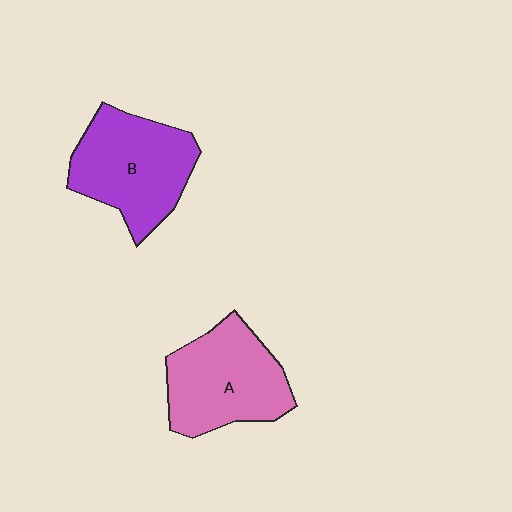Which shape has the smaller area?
Shape A (pink).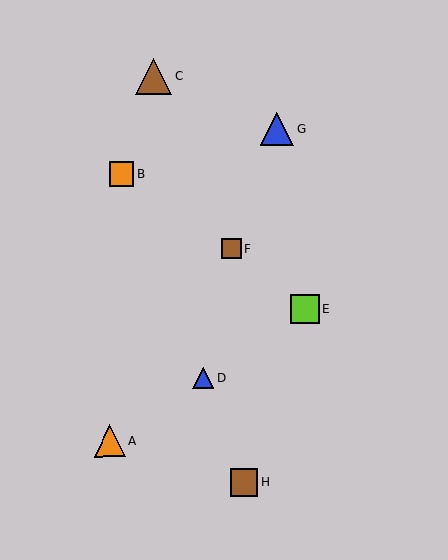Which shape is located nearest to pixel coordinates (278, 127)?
The blue triangle (labeled G) at (277, 129) is nearest to that location.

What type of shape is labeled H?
Shape H is a brown square.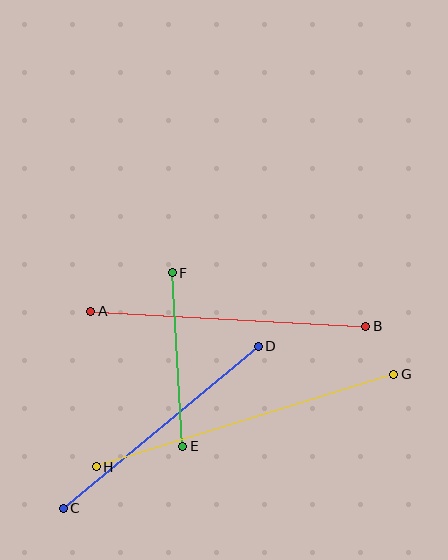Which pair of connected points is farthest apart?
Points G and H are farthest apart.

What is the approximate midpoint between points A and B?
The midpoint is at approximately (228, 319) pixels.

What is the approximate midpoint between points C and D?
The midpoint is at approximately (161, 427) pixels.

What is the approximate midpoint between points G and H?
The midpoint is at approximately (245, 421) pixels.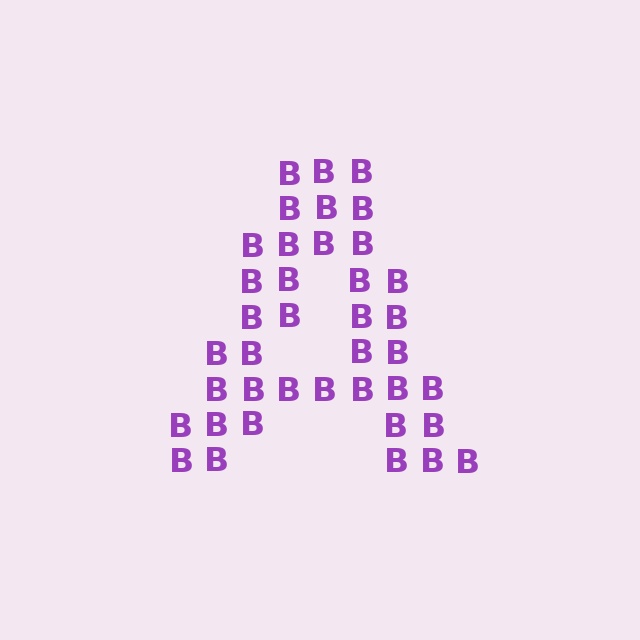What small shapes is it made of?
It is made of small letter B's.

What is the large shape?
The large shape is the letter A.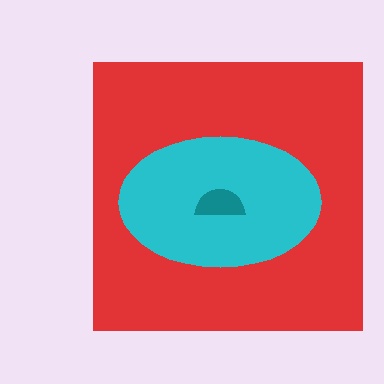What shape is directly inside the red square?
The cyan ellipse.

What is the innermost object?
The teal semicircle.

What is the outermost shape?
The red square.